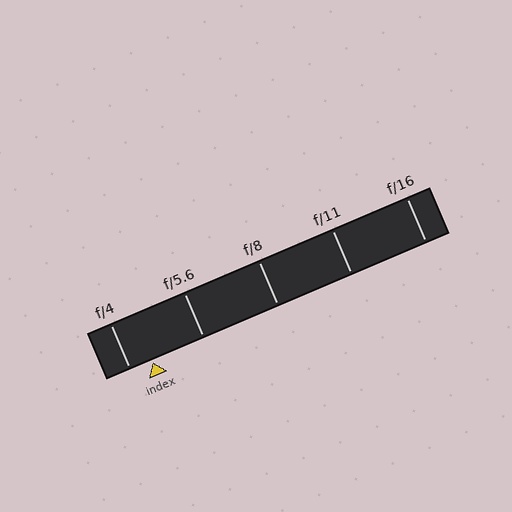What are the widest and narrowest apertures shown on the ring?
The widest aperture shown is f/4 and the narrowest is f/16.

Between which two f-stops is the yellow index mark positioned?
The index mark is between f/4 and f/5.6.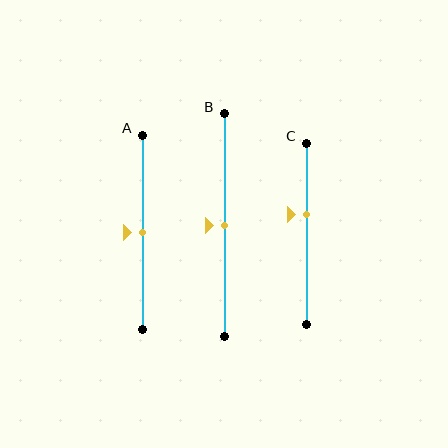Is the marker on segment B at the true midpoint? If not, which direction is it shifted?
Yes, the marker on segment B is at the true midpoint.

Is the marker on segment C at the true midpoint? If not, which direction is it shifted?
No, the marker on segment C is shifted upward by about 11% of the segment length.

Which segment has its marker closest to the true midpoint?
Segment A has its marker closest to the true midpoint.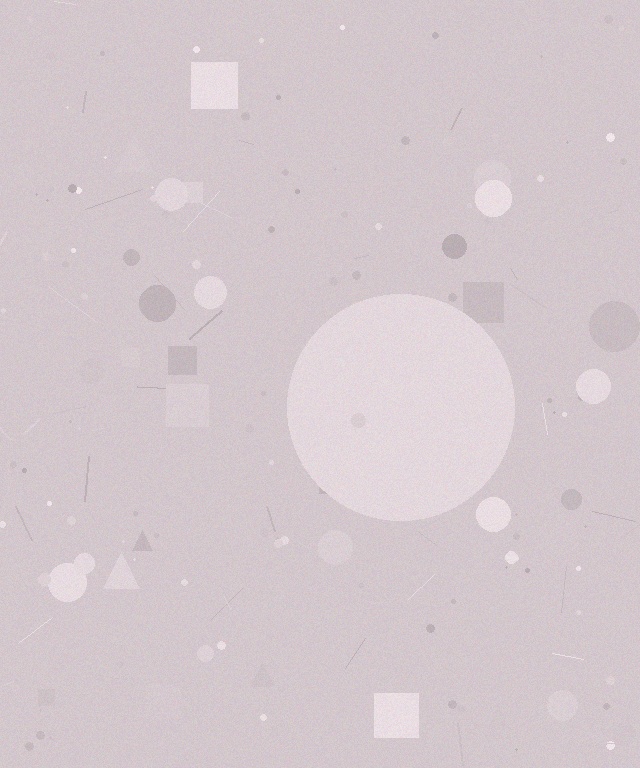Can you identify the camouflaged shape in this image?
The camouflaged shape is a circle.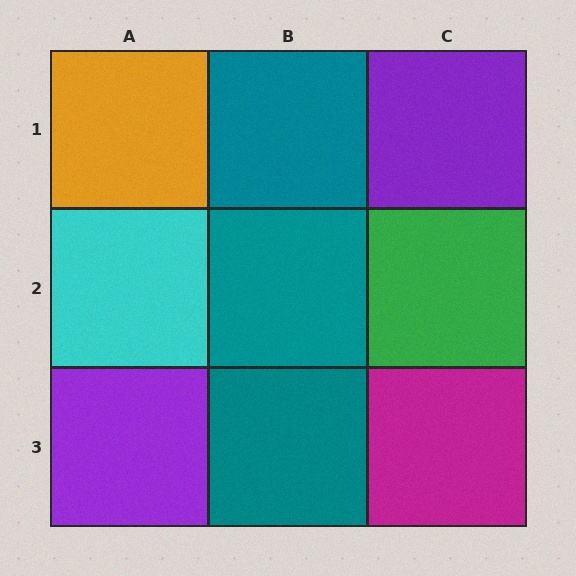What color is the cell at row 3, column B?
Teal.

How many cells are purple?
2 cells are purple.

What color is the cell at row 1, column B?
Teal.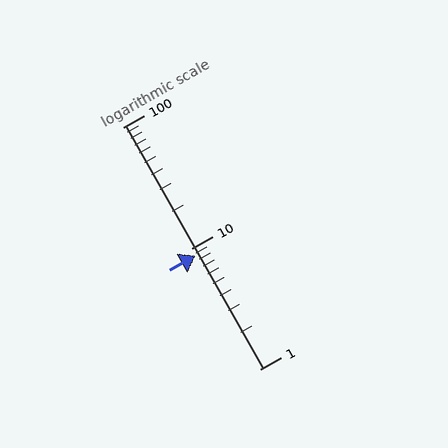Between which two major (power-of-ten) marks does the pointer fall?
The pointer is between 1 and 10.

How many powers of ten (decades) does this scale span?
The scale spans 2 decades, from 1 to 100.